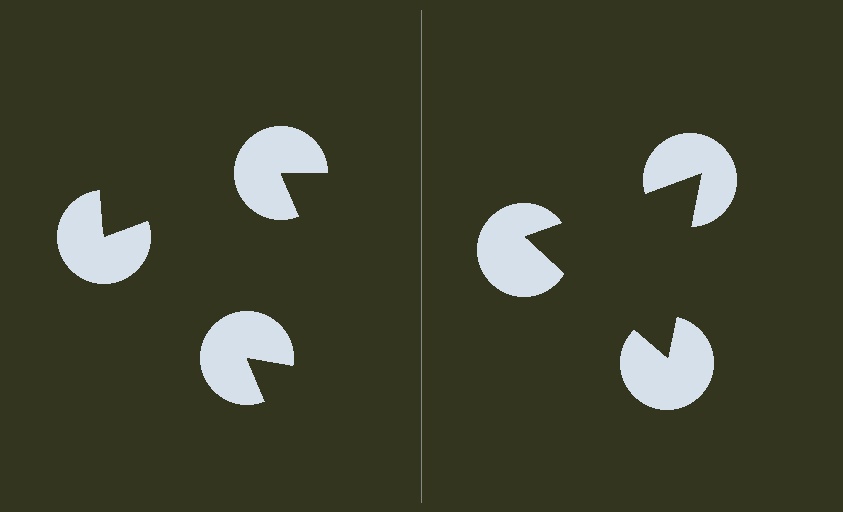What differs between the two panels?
The pac-man discs are positioned identically on both sides; only the wedge orientations differ. On the right they align to a triangle; on the left they are misaligned.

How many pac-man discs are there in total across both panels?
6 — 3 on each side.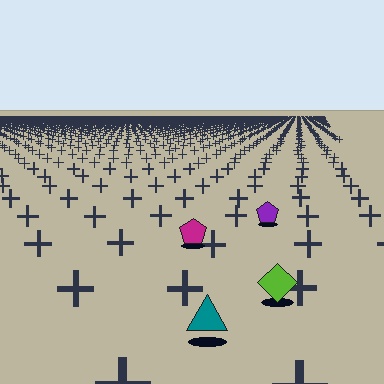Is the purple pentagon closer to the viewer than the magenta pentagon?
No. The magenta pentagon is closer — you can tell from the texture gradient: the ground texture is coarser near it.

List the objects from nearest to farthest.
From nearest to farthest: the teal triangle, the lime diamond, the magenta pentagon, the purple pentagon.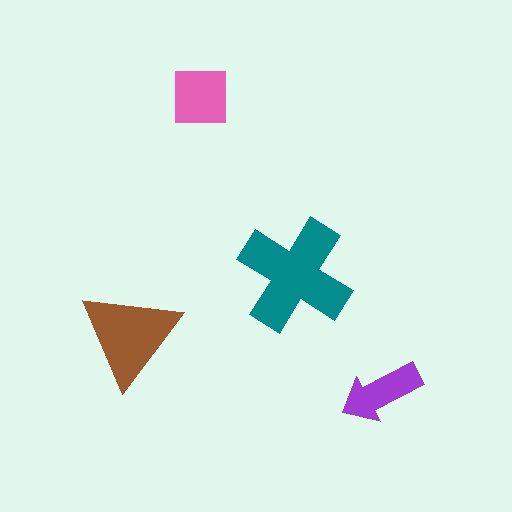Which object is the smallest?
The purple arrow.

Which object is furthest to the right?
The purple arrow is rightmost.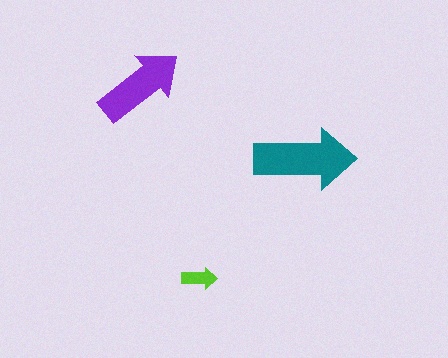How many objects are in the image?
There are 3 objects in the image.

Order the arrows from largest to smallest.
the teal one, the purple one, the lime one.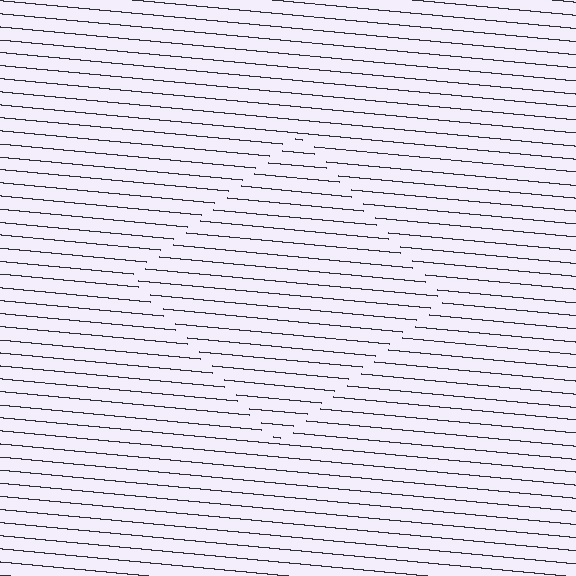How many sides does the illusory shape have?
4 sides — the line-ends trace a square.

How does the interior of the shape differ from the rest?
The interior of the shape contains the same grating, shifted by half a period — the contour is defined by the phase discontinuity where line-ends from the inner and outer gratings abut.